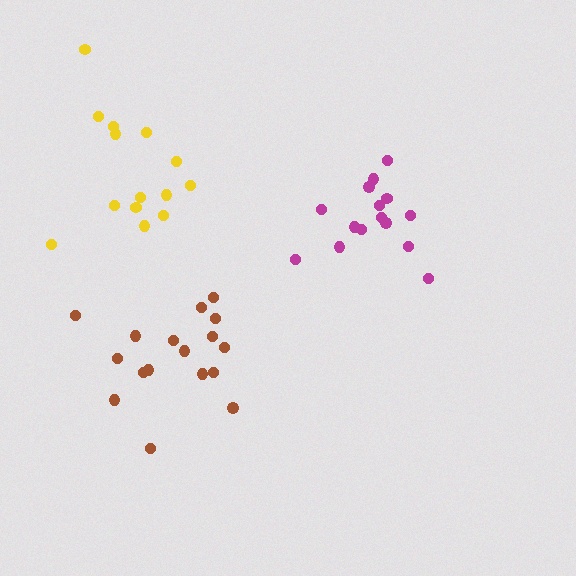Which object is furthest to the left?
The yellow cluster is leftmost.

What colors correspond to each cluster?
The clusters are colored: magenta, brown, yellow.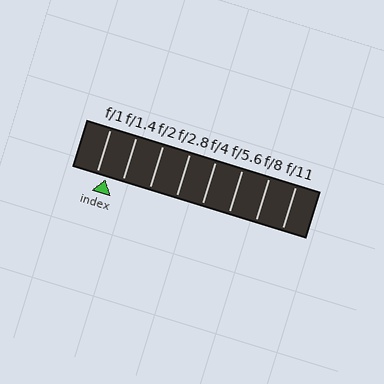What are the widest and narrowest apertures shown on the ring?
The widest aperture shown is f/1 and the narrowest is f/11.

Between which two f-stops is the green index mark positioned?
The index mark is between f/1 and f/1.4.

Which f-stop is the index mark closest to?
The index mark is closest to f/1.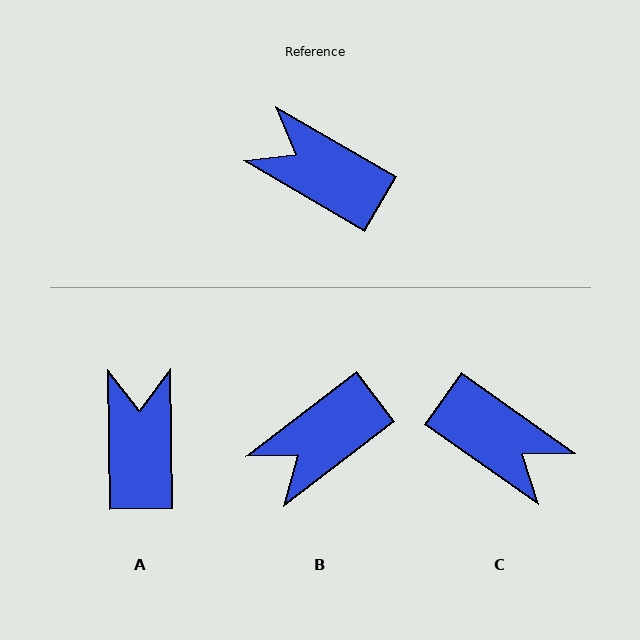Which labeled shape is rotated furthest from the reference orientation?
C, about 175 degrees away.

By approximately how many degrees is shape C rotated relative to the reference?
Approximately 175 degrees counter-clockwise.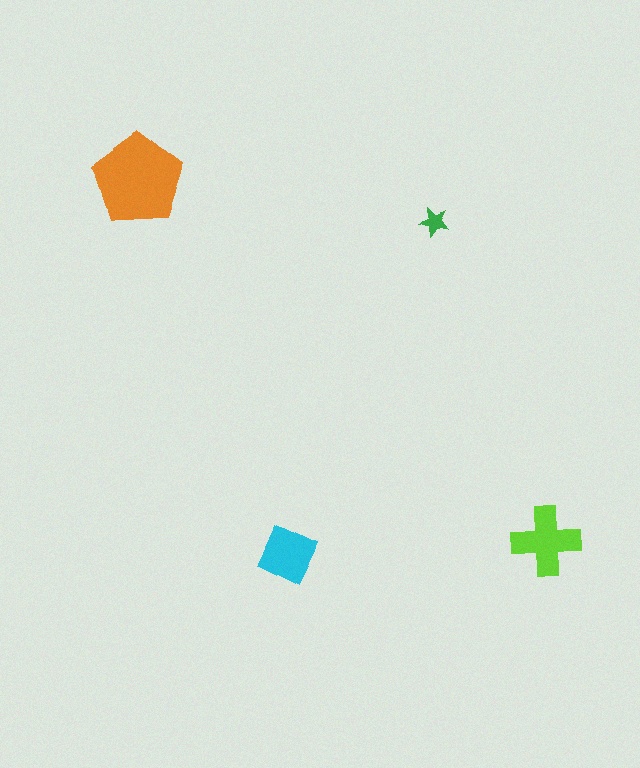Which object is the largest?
The orange pentagon.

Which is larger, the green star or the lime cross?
The lime cross.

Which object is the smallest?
The green star.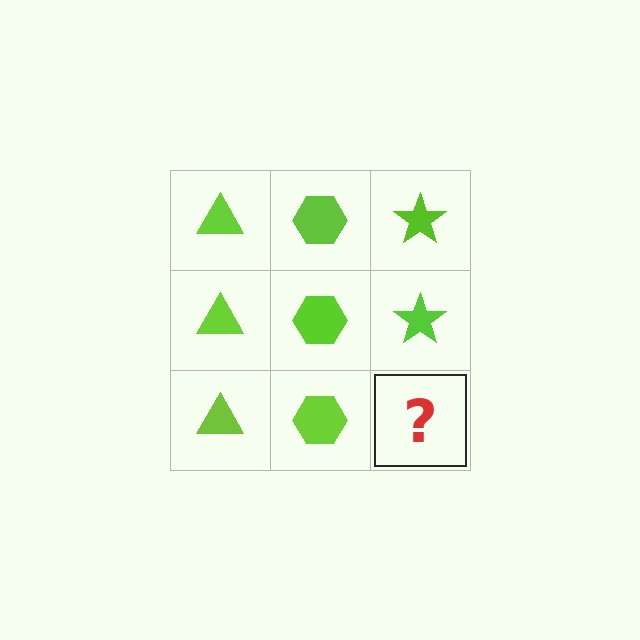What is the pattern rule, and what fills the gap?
The rule is that each column has a consistent shape. The gap should be filled with a lime star.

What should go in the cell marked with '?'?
The missing cell should contain a lime star.